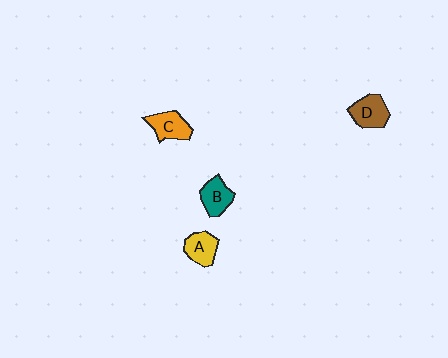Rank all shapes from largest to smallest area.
From largest to smallest: D (brown), C (orange), B (teal), A (yellow).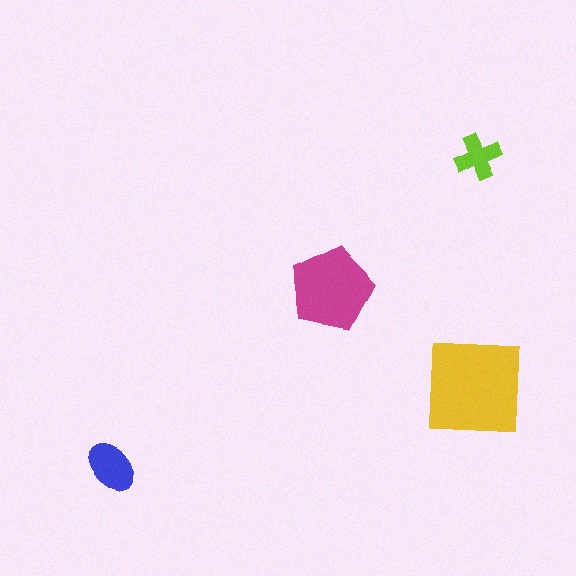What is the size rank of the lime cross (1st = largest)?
4th.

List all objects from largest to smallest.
The yellow square, the magenta pentagon, the blue ellipse, the lime cross.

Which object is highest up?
The lime cross is topmost.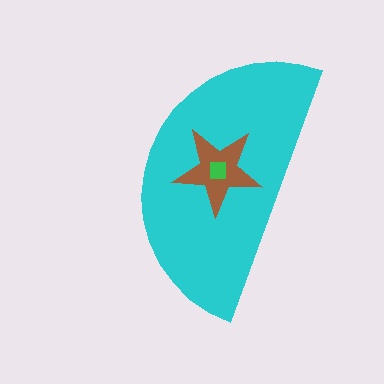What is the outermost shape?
The cyan semicircle.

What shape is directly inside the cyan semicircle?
The brown star.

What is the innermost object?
The green square.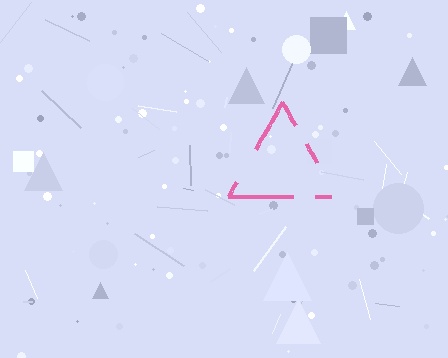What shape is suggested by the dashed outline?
The dashed outline suggests a triangle.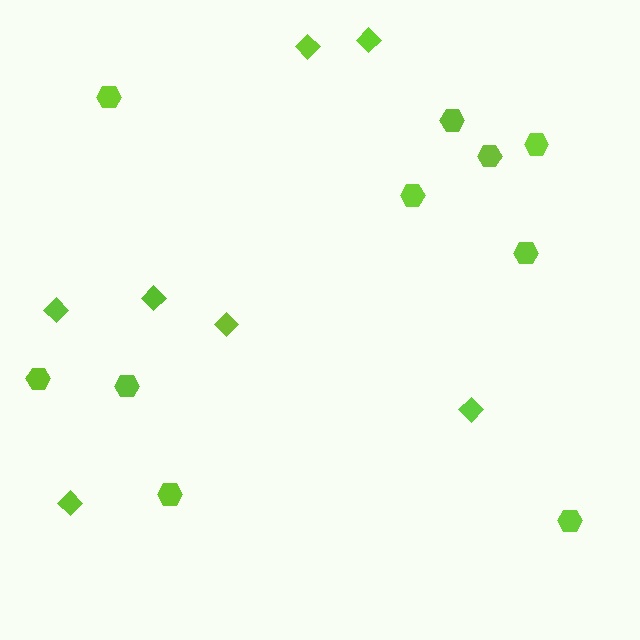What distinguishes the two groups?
There are 2 groups: one group of diamonds (7) and one group of hexagons (10).